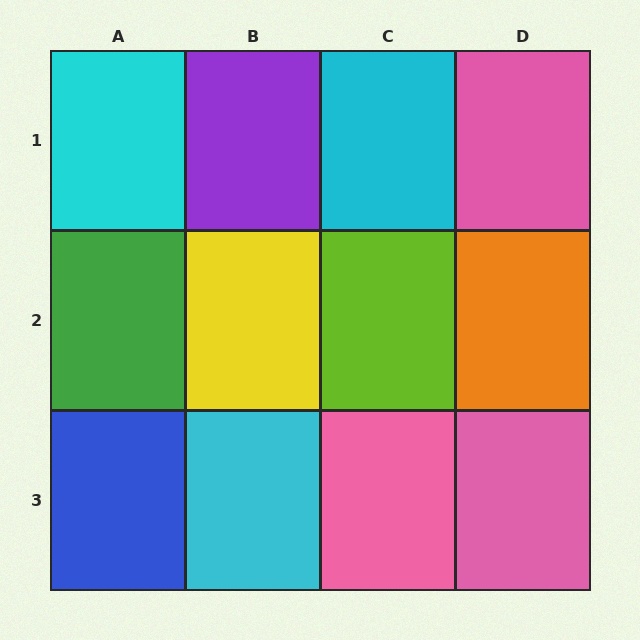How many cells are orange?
1 cell is orange.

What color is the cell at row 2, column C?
Lime.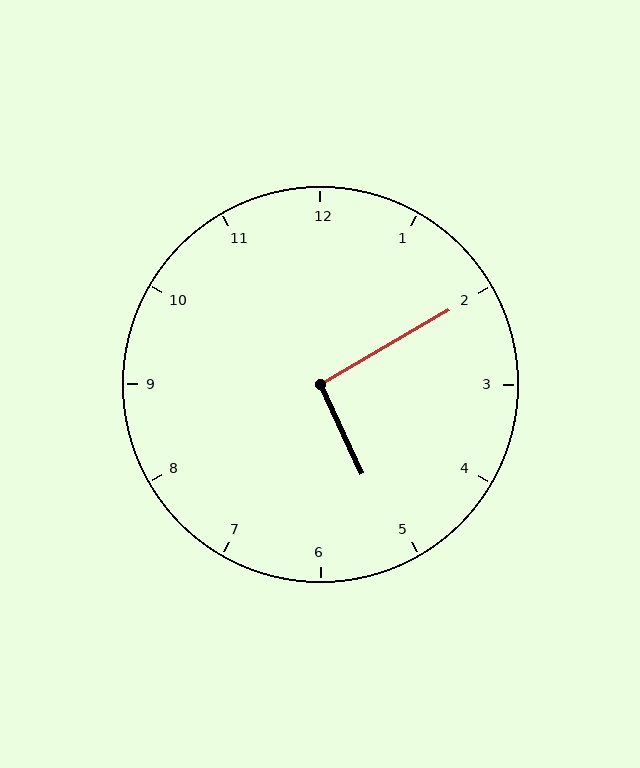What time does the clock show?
5:10.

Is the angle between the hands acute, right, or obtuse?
It is right.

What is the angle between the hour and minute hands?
Approximately 95 degrees.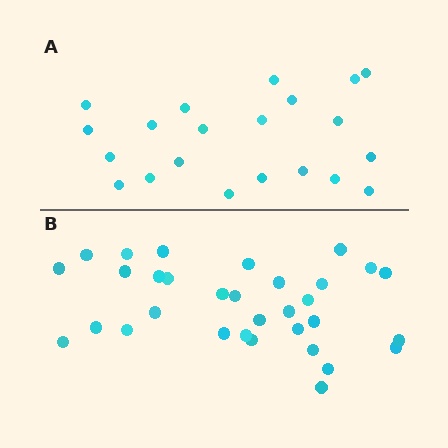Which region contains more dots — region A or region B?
Region B (the bottom region) has more dots.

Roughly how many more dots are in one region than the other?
Region B has roughly 12 or so more dots than region A.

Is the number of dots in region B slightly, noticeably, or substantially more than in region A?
Region B has substantially more. The ratio is roughly 1.5 to 1.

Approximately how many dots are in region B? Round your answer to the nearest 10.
About 30 dots. (The exact count is 32, which rounds to 30.)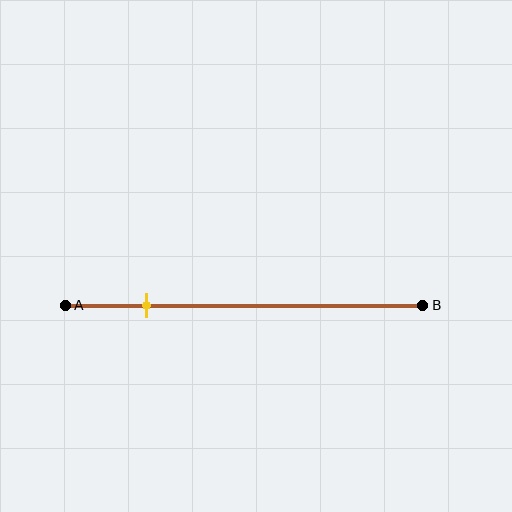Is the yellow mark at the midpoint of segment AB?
No, the mark is at about 25% from A, not at the 50% midpoint.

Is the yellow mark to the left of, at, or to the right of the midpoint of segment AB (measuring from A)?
The yellow mark is to the left of the midpoint of segment AB.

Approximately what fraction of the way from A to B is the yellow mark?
The yellow mark is approximately 25% of the way from A to B.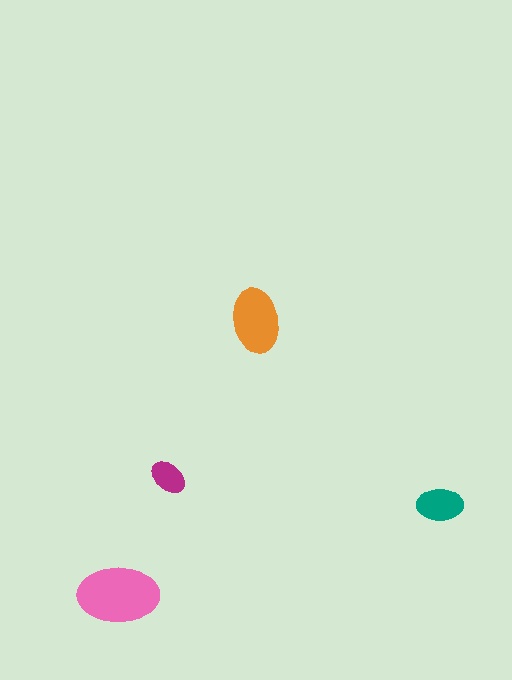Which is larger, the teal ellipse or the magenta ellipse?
The teal one.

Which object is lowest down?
The pink ellipse is bottommost.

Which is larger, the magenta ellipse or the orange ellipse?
The orange one.